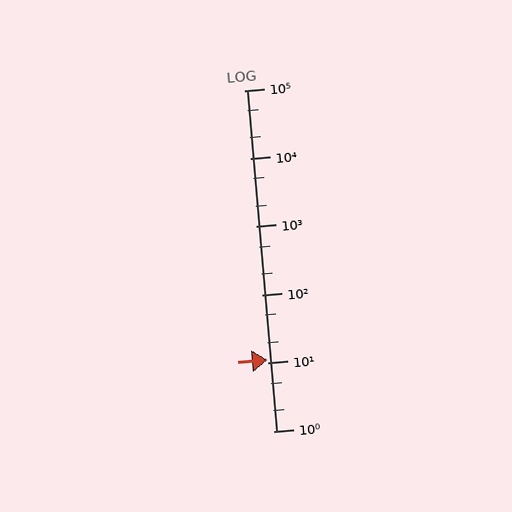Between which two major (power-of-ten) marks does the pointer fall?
The pointer is between 10 and 100.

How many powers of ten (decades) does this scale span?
The scale spans 5 decades, from 1 to 100000.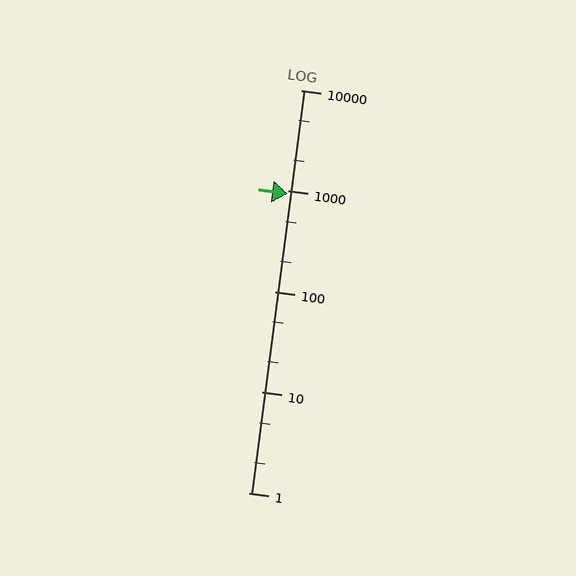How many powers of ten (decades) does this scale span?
The scale spans 4 decades, from 1 to 10000.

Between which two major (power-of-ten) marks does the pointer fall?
The pointer is between 100 and 1000.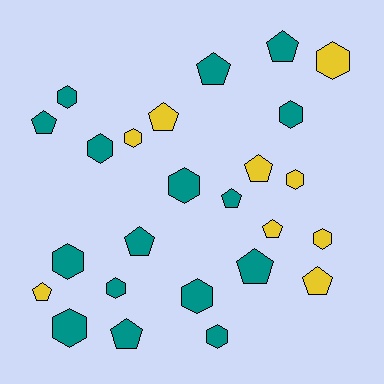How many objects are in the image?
There are 25 objects.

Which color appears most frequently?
Teal, with 16 objects.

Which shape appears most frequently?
Hexagon, with 13 objects.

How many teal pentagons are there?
There are 7 teal pentagons.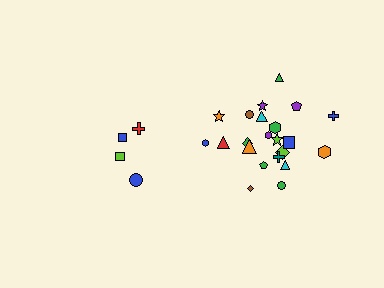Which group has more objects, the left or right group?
The right group.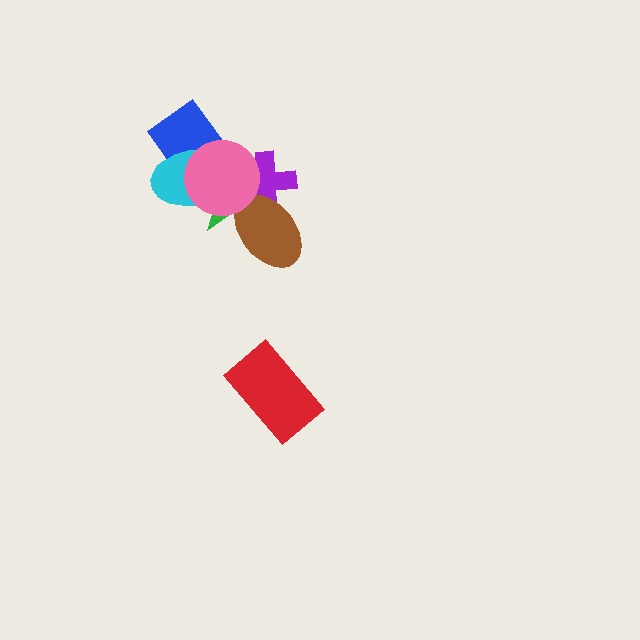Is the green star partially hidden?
Yes, it is partially covered by another shape.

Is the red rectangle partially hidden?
No, no other shape covers it.